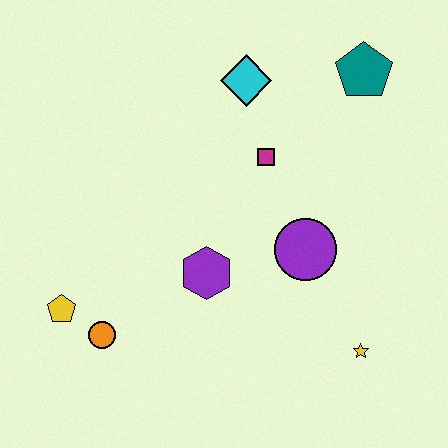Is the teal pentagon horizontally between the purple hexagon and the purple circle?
No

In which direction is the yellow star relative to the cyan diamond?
The yellow star is below the cyan diamond.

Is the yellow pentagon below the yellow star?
No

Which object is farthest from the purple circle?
The yellow pentagon is farthest from the purple circle.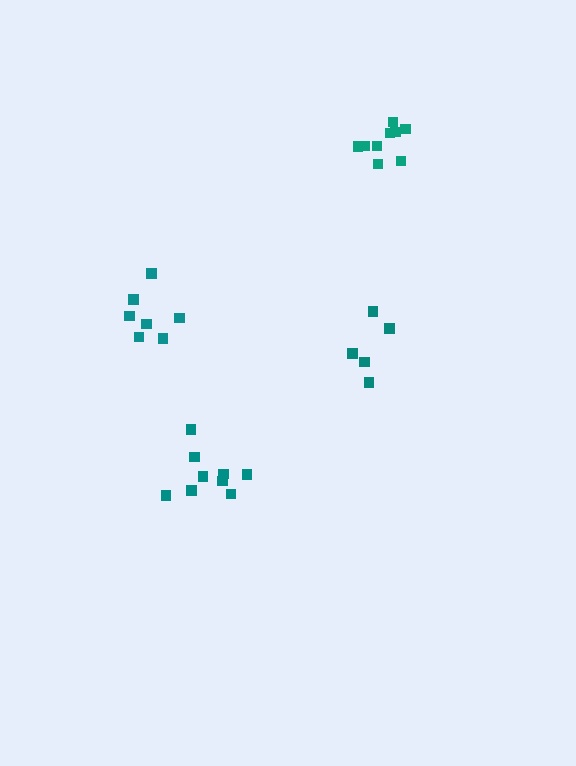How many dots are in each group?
Group 1: 7 dots, Group 2: 9 dots, Group 3: 9 dots, Group 4: 5 dots (30 total).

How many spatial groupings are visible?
There are 4 spatial groupings.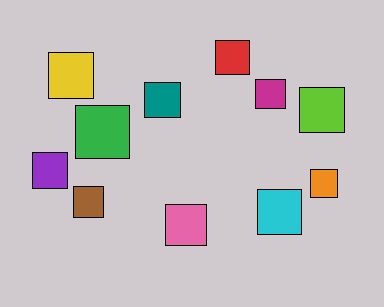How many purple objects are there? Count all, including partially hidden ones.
There is 1 purple object.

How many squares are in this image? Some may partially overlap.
There are 11 squares.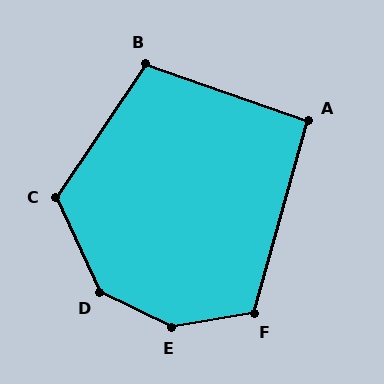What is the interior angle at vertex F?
Approximately 115 degrees (obtuse).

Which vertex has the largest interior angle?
E, at approximately 145 degrees.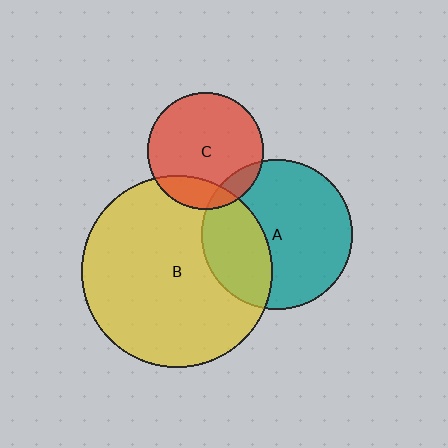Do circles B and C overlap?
Yes.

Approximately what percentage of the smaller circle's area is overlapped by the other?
Approximately 15%.